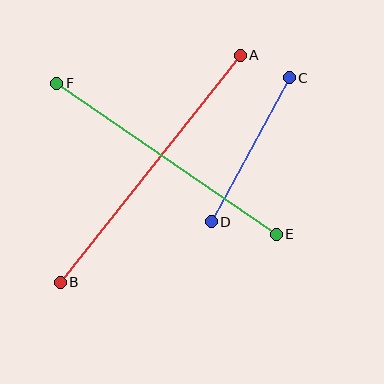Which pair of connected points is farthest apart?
Points A and B are farthest apart.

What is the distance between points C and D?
The distance is approximately 164 pixels.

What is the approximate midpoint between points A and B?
The midpoint is at approximately (150, 169) pixels.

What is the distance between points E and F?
The distance is approximately 267 pixels.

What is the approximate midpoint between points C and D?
The midpoint is at approximately (250, 150) pixels.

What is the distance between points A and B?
The distance is approximately 290 pixels.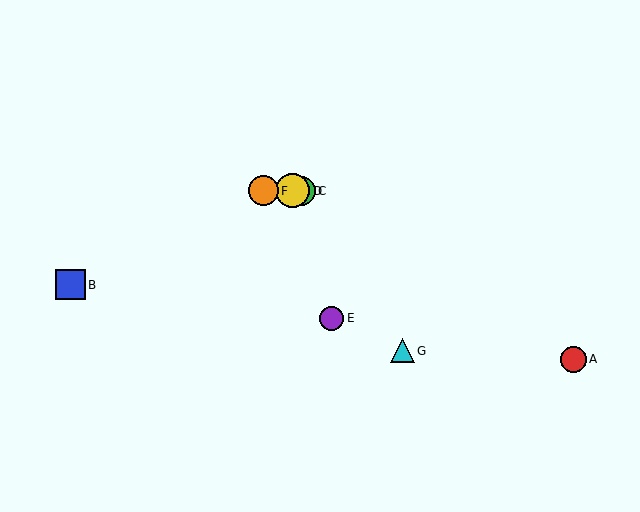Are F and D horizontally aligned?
Yes, both are at y≈191.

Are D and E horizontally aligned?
No, D is at y≈191 and E is at y≈318.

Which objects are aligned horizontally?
Objects C, D, F are aligned horizontally.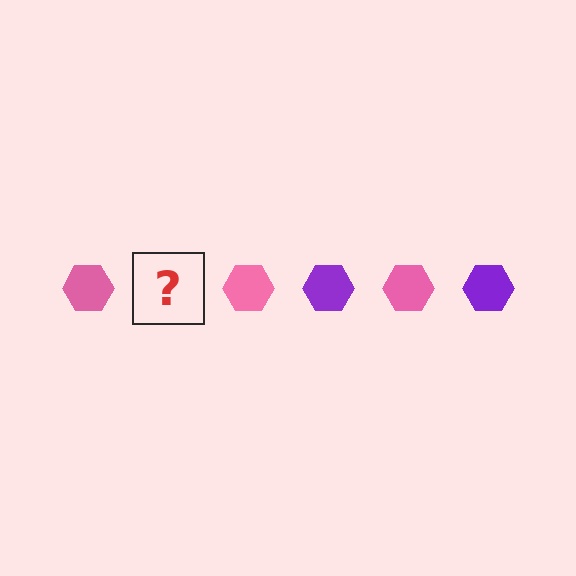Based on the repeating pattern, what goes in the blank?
The blank should be a purple hexagon.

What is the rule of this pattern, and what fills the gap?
The rule is that the pattern cycles through pink, purple hexagons. The gap should be filled with a purple hexagon.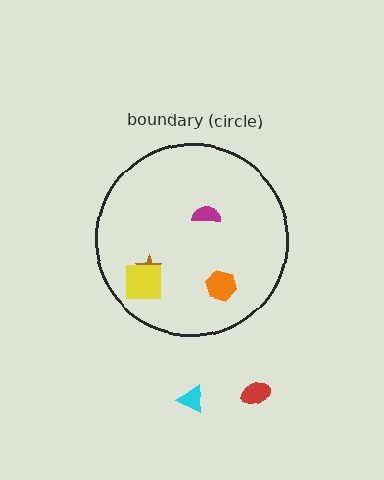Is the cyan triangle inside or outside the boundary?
Outside.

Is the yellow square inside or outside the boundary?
Inside.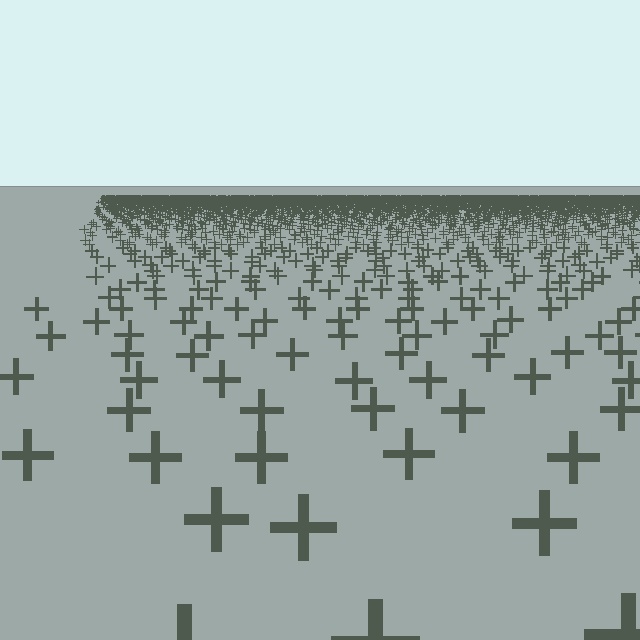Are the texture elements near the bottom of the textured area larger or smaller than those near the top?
Larger. Near the bottom, elements are closer to the viewer and appear at a bigger on-screen size.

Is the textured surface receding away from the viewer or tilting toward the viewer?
The surface is receding away from the viewer. Texture elements get smaller and denser toward the top.